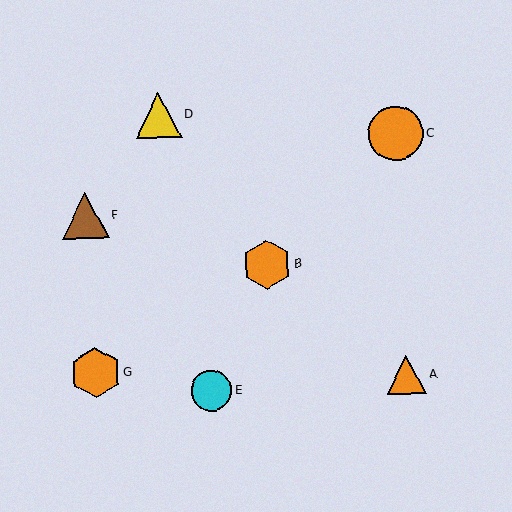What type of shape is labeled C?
Shape C is an orange circle.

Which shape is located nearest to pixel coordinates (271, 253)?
The orange hexagon (labeled B) at (267, 265) is nearest to that location.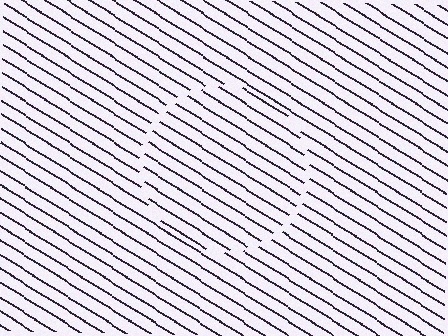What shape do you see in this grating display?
An illusory circle. The interior of the shape contains the same grating, shifted by half a period — the contour is defined by the phase discontinuity where line-ends from the inner and outer gratings abut.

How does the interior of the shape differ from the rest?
The interior of the shape contains the same grating, shifted by half a period — the contour is defined by the phase discontinuity where line-ends from the inner and outer gratings abut.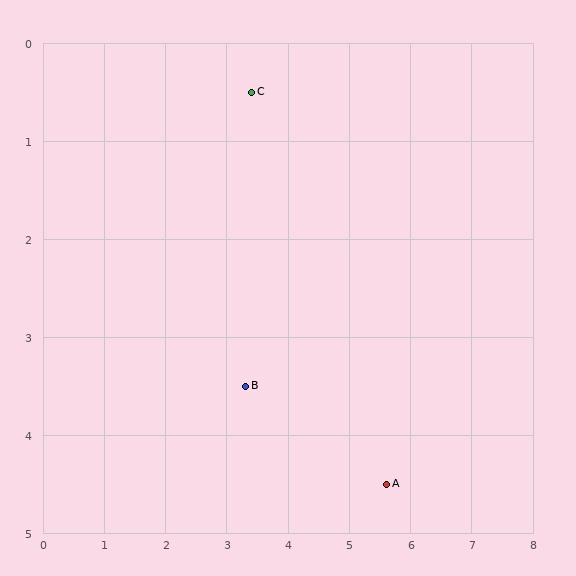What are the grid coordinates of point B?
Point B is at approximately (3.3, 3.5).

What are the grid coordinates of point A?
Point A is at approximately (5.6, 4.5).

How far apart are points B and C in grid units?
Points B and C are about 3.0 grid units apart.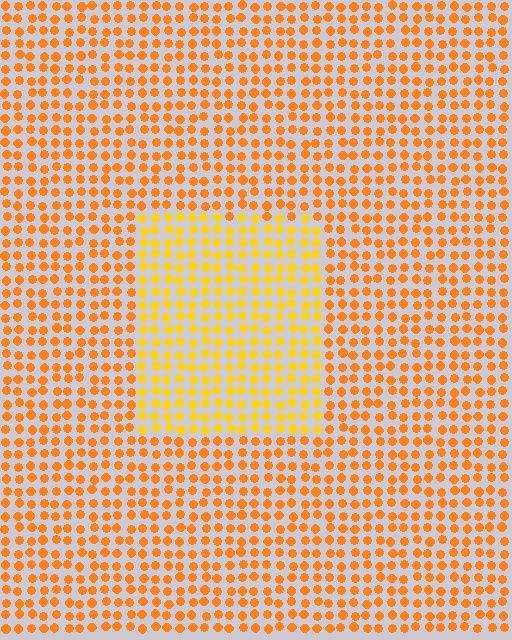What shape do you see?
I see a rectangle.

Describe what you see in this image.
The image is filled with small orange elements in a uniform arrangement. A rectangle-shaped region is visible where the elements are tinted to a slightly different hue, forming a subtle color boundary.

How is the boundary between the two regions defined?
The boundary is defined purely by a slight shift in hue (about 23 degrees). Spacing, size, and orientation are identical on both sides.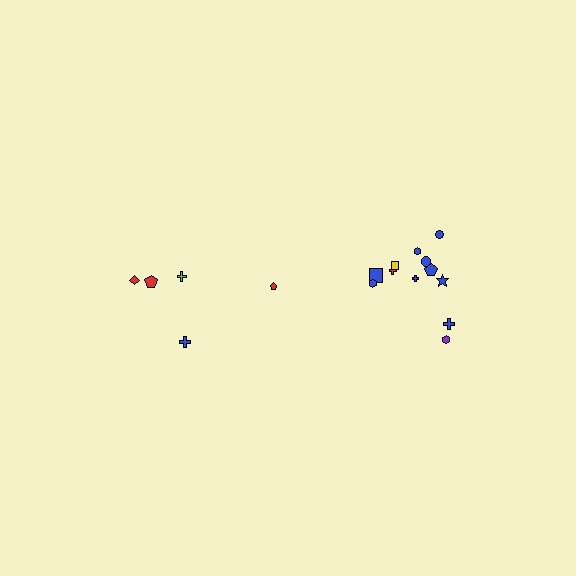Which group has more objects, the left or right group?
The right group.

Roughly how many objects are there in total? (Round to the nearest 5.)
Roughly 15 objects in total.